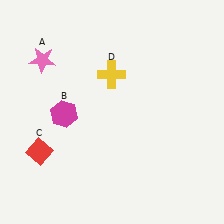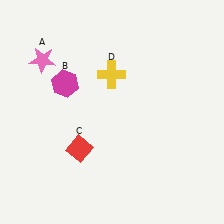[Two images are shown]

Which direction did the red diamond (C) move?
The red diamond (C) moved right.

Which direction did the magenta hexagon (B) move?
The magenta hexagon (B) moved up.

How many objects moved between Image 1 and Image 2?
2 objects moved between the two images.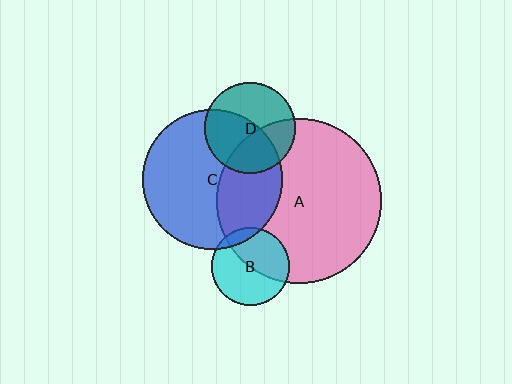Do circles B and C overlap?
Yes.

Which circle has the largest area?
Circle A (pink).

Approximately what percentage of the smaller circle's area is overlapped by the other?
Approximately 10%.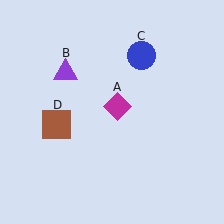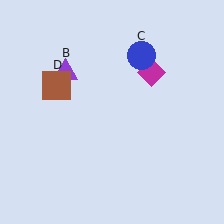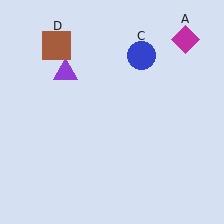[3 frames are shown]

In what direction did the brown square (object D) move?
The brown square (object D) moved up.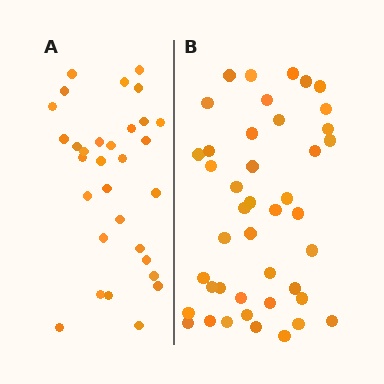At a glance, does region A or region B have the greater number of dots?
Region B (the right region) has more dots.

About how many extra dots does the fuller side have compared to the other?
Region B has roughly 12 or so more dots than region A.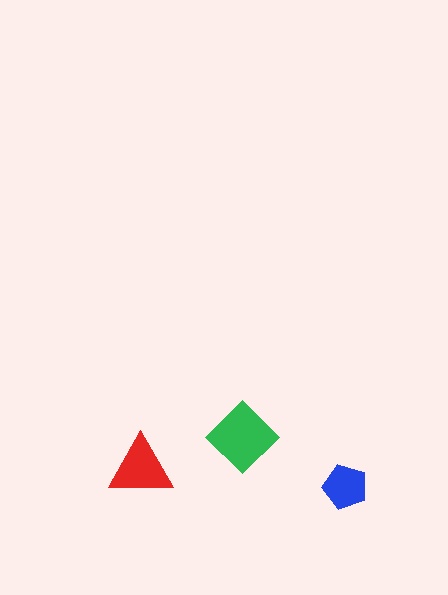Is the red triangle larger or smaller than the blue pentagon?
Larger.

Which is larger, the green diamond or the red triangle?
The green diamond.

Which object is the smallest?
The blue pentagon.